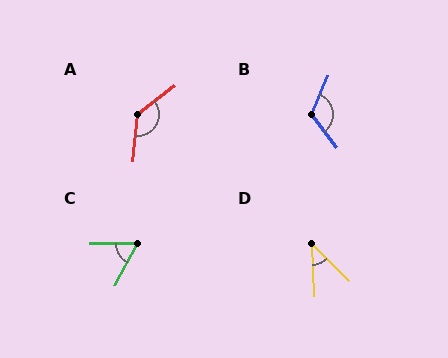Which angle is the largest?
A, at approximately 133 degrees.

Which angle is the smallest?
D, at approximately 43 degrees.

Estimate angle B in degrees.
Approximately 119 degrees.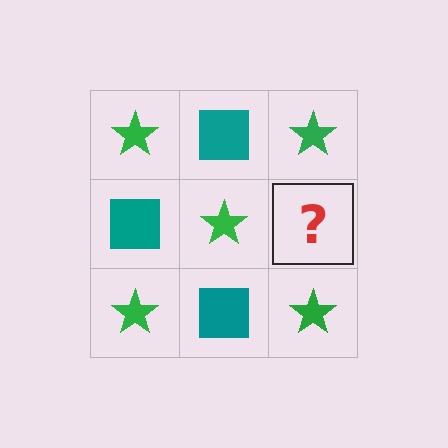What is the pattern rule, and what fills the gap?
The rule is that it alternates green star and teal square in a checkerboard pattern. The gap should be filled with a teal square.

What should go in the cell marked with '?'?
The missing cell should contain a teal square.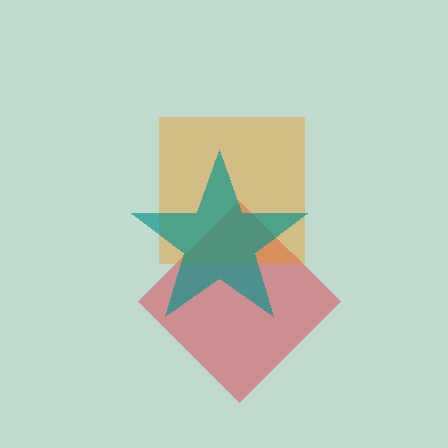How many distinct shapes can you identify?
There are 3 distinct shapes: a red diamond, an orange square, a teal star.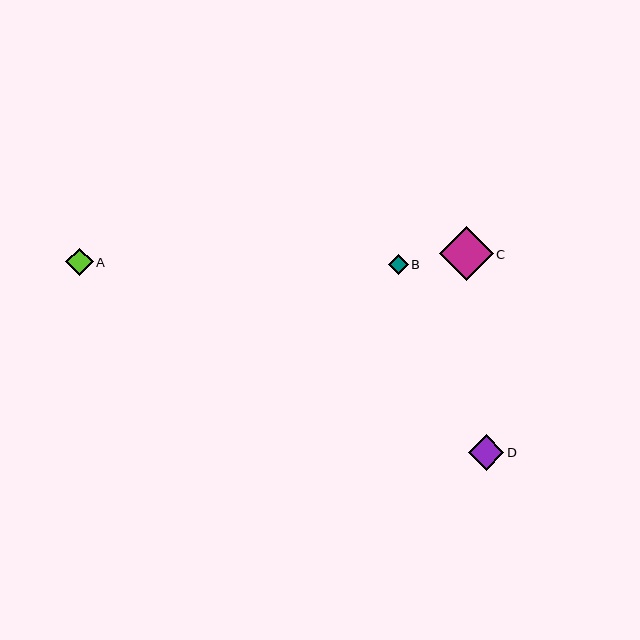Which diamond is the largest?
Diamond C is the largest with a size of approximately 54 pixels.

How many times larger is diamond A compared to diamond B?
Diamond A is approximately 1.4 times the size of diamond B.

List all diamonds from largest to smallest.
From largest to smallest: C, D, A, B.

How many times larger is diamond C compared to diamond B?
Diamond C is approximately 2.8 times the size of diamond B.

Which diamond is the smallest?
Diamond B is the smallest with a size of approximately 20 pixels.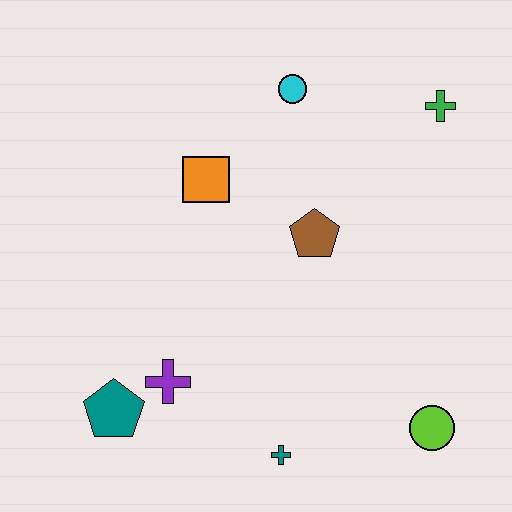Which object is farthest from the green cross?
The teal pentagon is farthest from the green cross.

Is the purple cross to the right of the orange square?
No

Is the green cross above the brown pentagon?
Yes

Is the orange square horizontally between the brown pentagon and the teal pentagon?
Yes